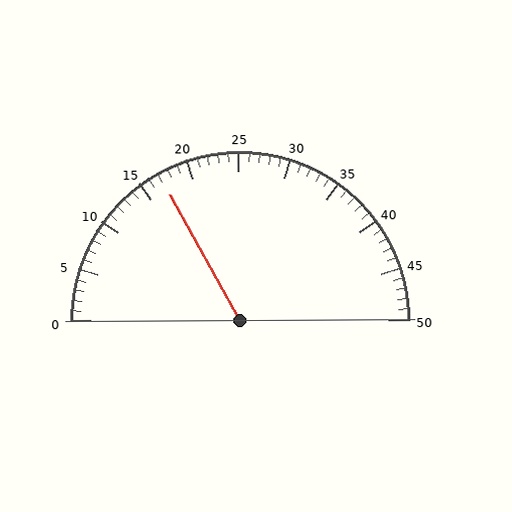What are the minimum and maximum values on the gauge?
The gauge ranges from 0 to 50.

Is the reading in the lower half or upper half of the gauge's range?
The reading is in the lower half of the range (0 to 50).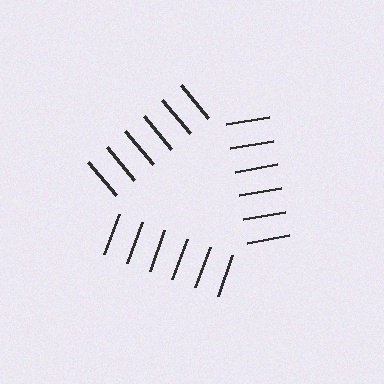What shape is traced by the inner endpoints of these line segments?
An illusory triangle — the line segments terminate on its edges but no continuous stroke is drawn.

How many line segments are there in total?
18 — 6 along each of the 3 edges.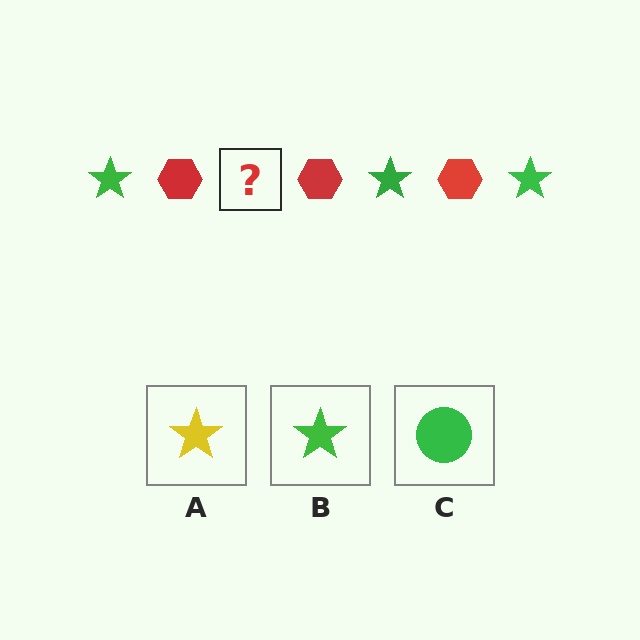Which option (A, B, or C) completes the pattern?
B.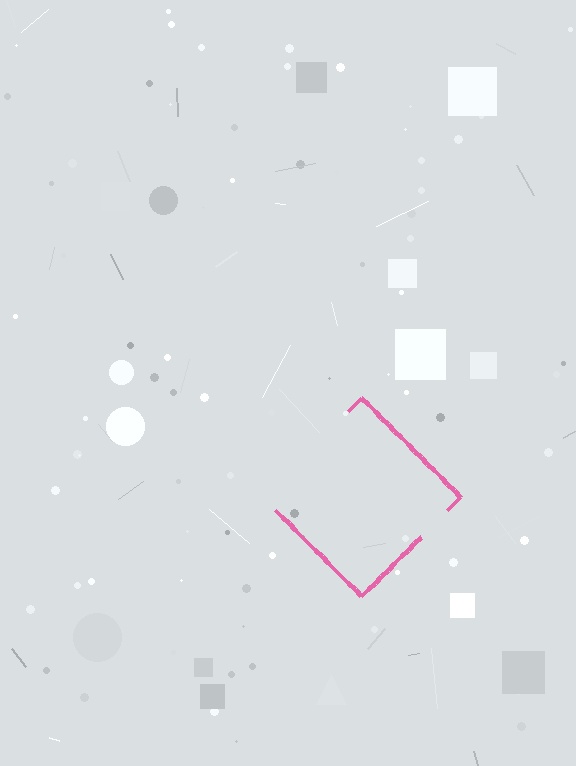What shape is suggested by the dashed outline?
The dashed outline suggests a diamond.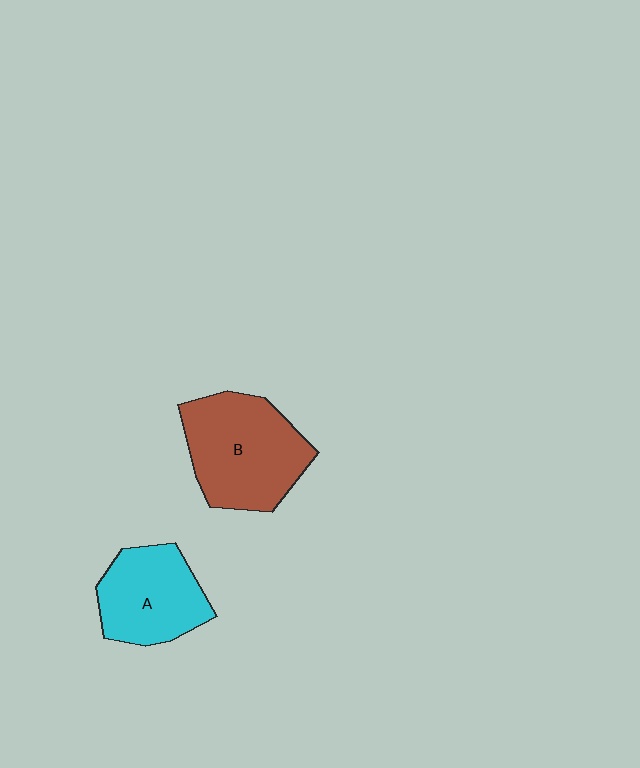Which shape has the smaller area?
Shape A (cyan).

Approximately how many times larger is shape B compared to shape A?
Approximately 1.3 times.